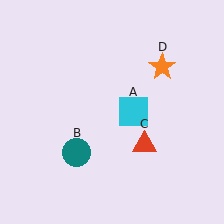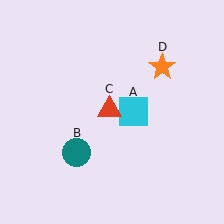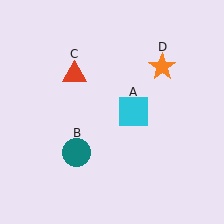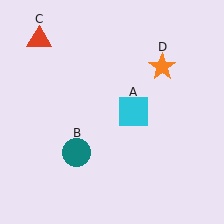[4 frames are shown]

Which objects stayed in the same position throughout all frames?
Cyan square (object A) and teal circle (object B) and orange star (object D) remained stationary.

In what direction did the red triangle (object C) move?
The red triangle (object C) moved up and to the left.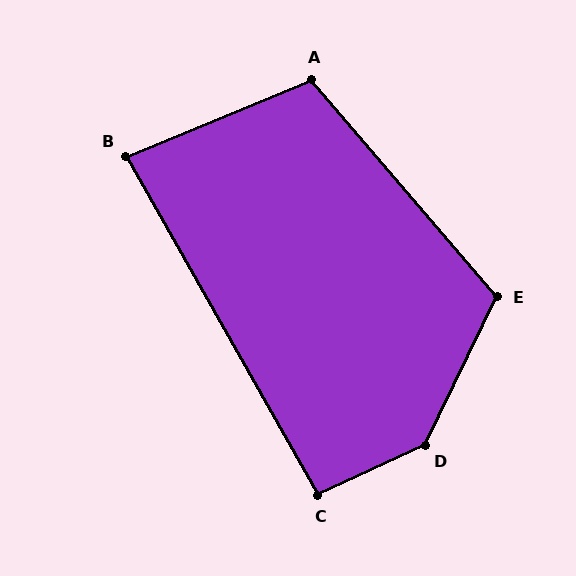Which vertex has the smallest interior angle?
B, at approximately 83 degrees.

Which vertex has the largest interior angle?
D, at approximately 140 degrees.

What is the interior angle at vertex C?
Approximately 95 degrees (approximately right).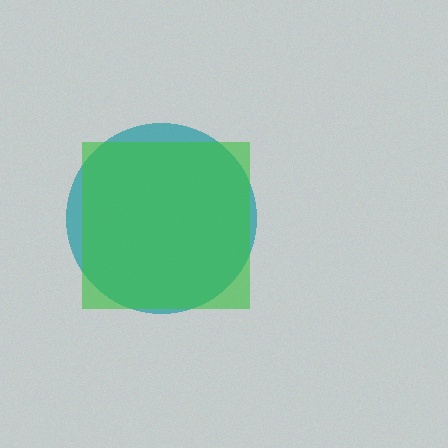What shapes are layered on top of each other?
The layered shapes are: a teal circle, a green square.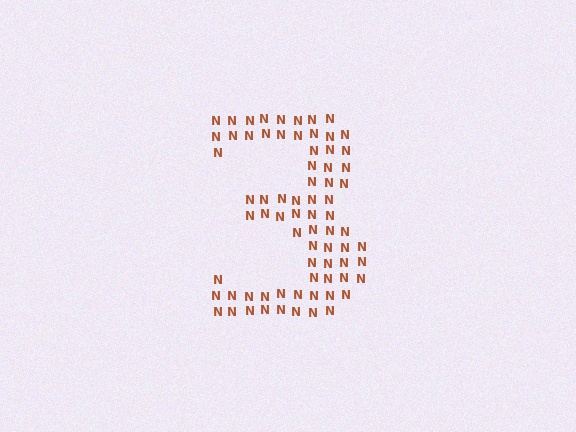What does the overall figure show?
The overall figure shows the digit 3.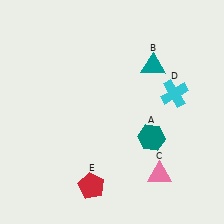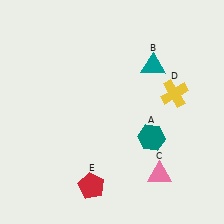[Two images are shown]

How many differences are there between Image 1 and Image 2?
There is 1 difference between the two images.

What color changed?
The cross (D) changed from cyan in Image 1 to yellow in Image 2.